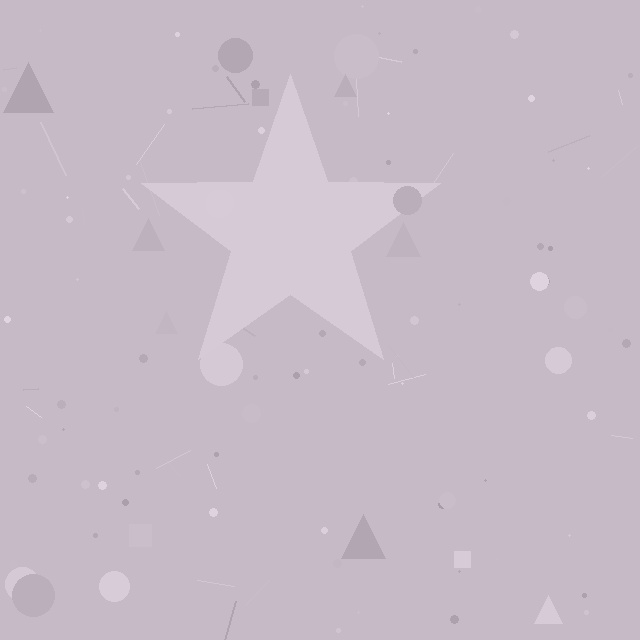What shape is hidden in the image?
A star is hidden in the image.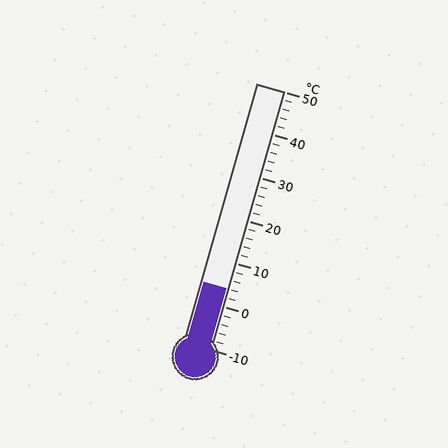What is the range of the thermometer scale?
The thermometer scale ranges from -10°C to 50°C.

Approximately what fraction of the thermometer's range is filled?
The thermometer is filled to approximately 25% of its range.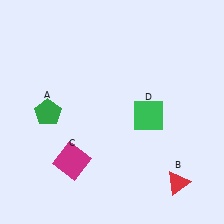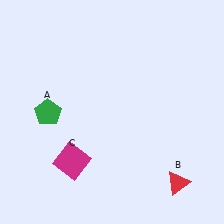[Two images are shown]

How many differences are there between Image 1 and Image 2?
There is 1 difference between the two images.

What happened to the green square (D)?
The green square (D) was removed in Image 2. It was in the bottom-right area of Image 1.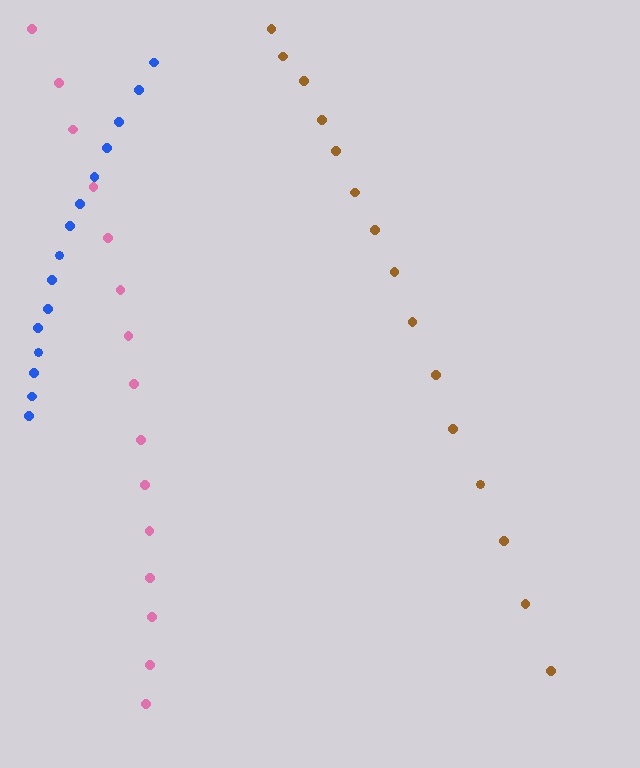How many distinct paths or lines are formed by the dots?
There are 3 distinct paths.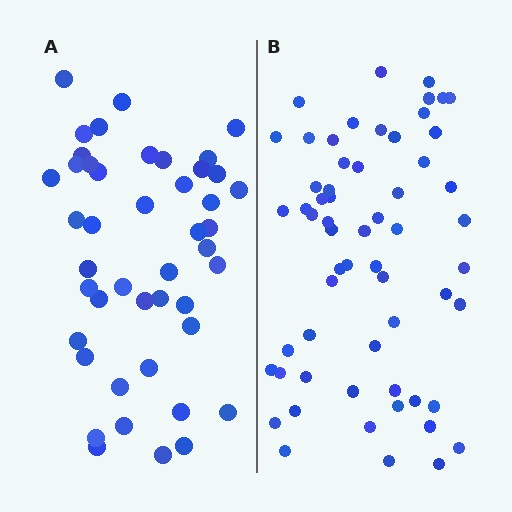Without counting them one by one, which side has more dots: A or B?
Region B (the right region) has more dots.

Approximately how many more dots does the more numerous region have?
Region B has approximately 15 more dots than region A.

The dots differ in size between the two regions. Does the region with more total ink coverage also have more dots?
No. Region A has more total ink coverage because its dots are larger, but region B actually contains more individual dots. Total area can be misleading — the number of items is what matters here.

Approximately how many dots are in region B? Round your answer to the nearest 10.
About 60 dots.